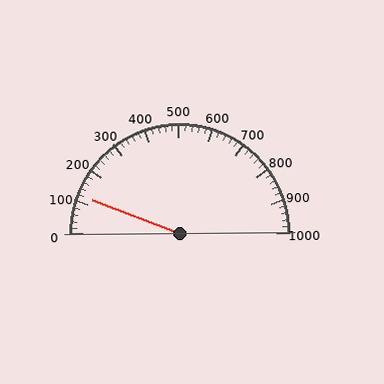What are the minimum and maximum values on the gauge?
The gauge ranges from 0 to 1000.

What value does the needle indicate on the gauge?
The needle indicates approximately 120.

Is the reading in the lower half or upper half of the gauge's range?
The reading is in the lower half of the range (0 to 1000).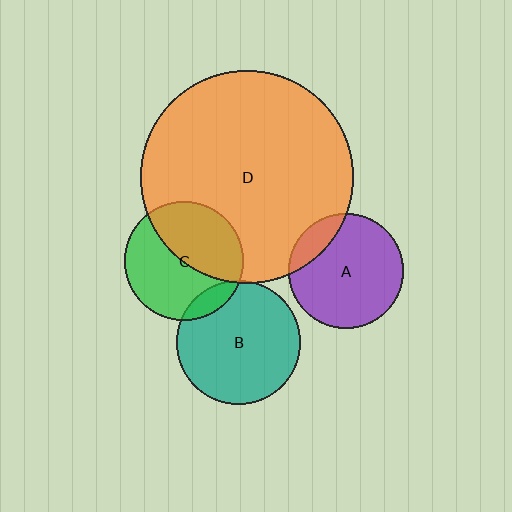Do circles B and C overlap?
Yes.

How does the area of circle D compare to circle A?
Approximately 3.4 times.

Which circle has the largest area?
Circle D (orange).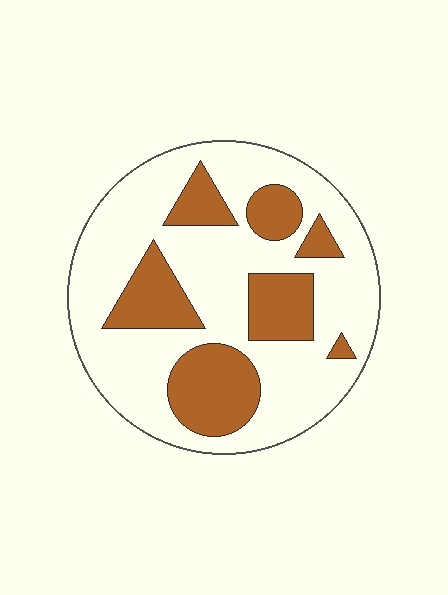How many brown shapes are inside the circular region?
7.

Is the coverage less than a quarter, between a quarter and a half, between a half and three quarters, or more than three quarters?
Between a quarter and a half.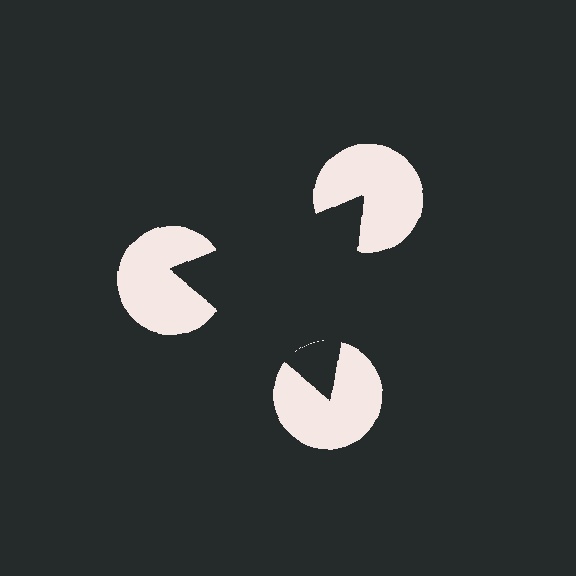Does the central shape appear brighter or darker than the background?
It typically appears slightly darker than the background, even though no actual brightness change is drawn.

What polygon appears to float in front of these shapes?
An illusory triangle — its edges are inferred from the aligned wedge cuts in the pac-man discs, not physically drawn.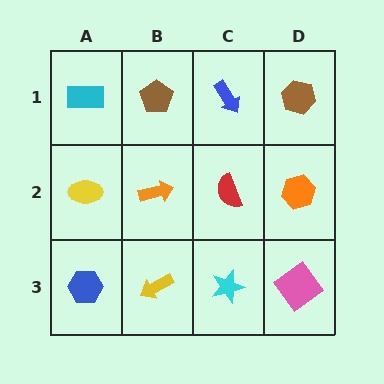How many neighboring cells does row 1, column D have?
2.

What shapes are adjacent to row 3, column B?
An orange arrow (row 2, column B), a blue hexagon (row 3, column A), a cyan star (row 3, column C).